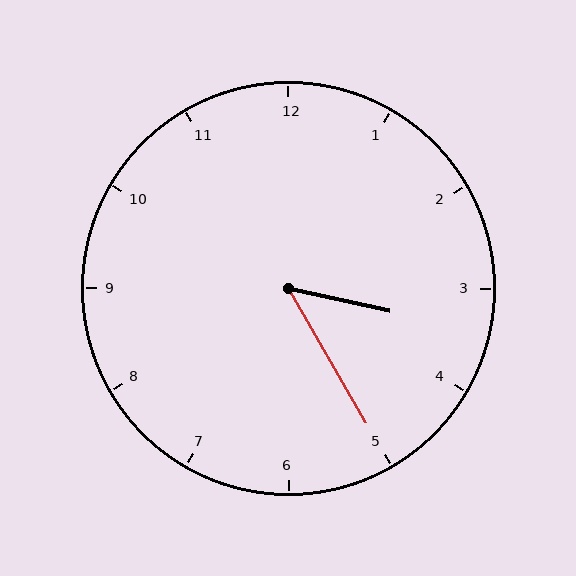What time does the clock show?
3:25.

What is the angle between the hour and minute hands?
Approximately 48 degrees.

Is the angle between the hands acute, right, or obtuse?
It is acute.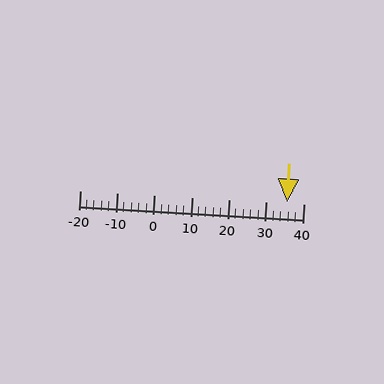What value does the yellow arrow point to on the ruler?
The yellow arrow points to approximately 36.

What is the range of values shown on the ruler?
The ruler shows values from -20 to 40.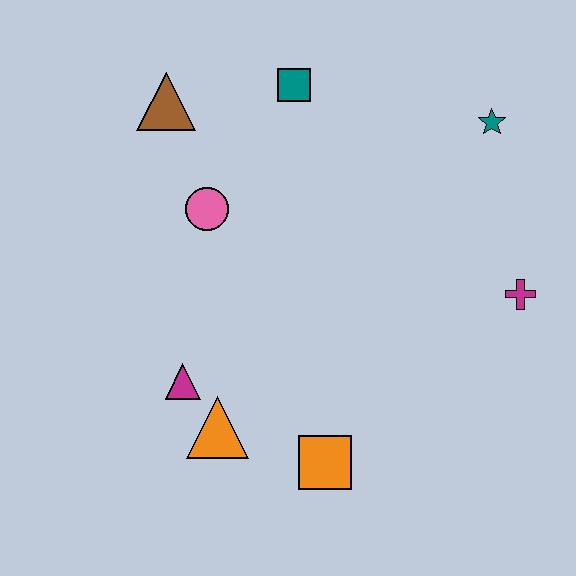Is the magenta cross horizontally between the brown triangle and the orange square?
No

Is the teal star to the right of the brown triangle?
Yes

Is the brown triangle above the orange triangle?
Yes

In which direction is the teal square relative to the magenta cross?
The teal square is to the left of the magenta cross.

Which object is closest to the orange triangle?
The magenta triangle is closest to the orange triangle.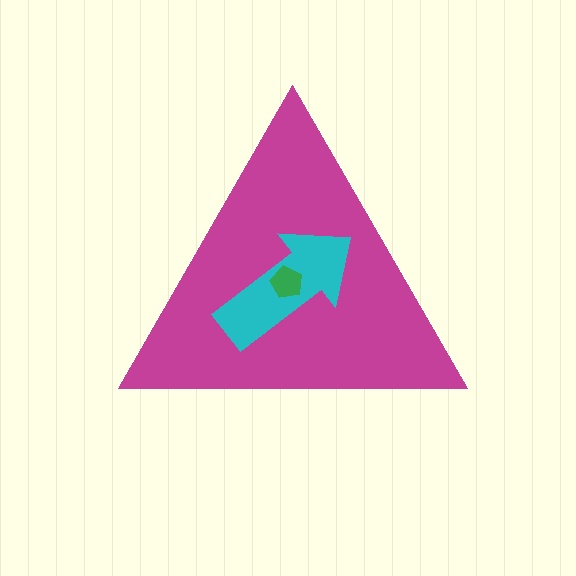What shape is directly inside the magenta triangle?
The cyan arrow.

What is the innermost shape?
The green pentagon.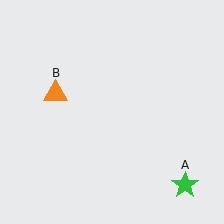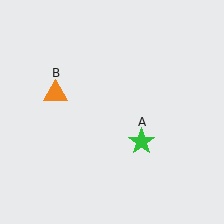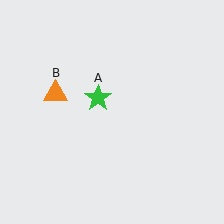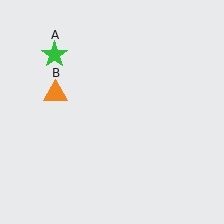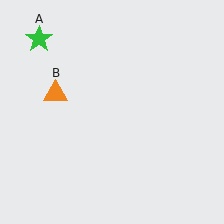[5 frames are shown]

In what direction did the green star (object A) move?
The green star (object A) moved up and to the left.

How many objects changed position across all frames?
1 object changed position: green star (object A).